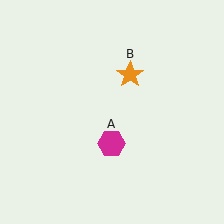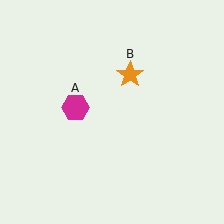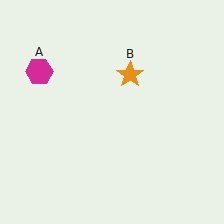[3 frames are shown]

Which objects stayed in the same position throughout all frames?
Orange star (object B) remained stationary.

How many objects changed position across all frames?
1 object changed position: magenta hexagon (object A).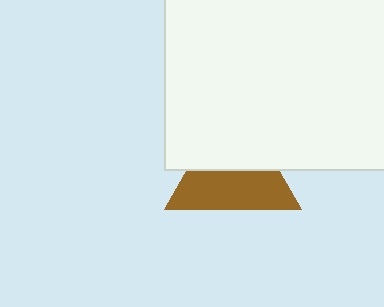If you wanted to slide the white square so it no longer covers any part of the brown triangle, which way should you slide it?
Slide it up — that is the most direct way to separate the two shapes.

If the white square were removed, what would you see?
You would see the complete brown triangle.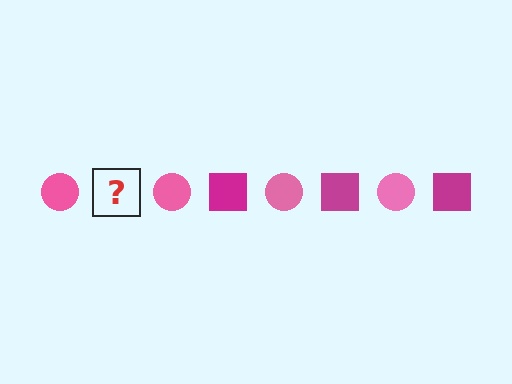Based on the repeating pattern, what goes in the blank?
The blank should be a magenta square.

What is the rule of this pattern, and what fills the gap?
The rule is that the pattern alternates between pink circle and magenta square. The gap should be filled with a magenta square.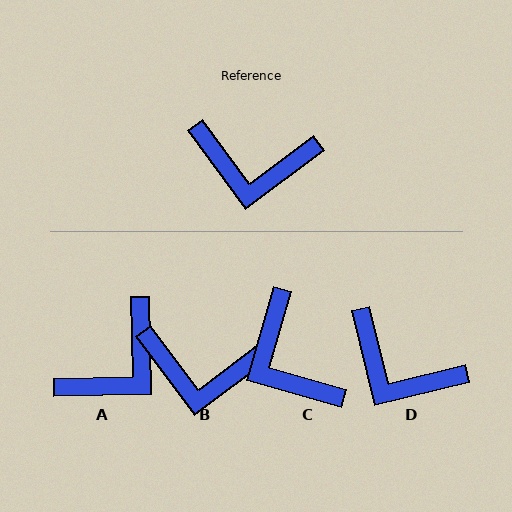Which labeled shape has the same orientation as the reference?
B.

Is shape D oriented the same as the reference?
No, it is off by about 23 degrees.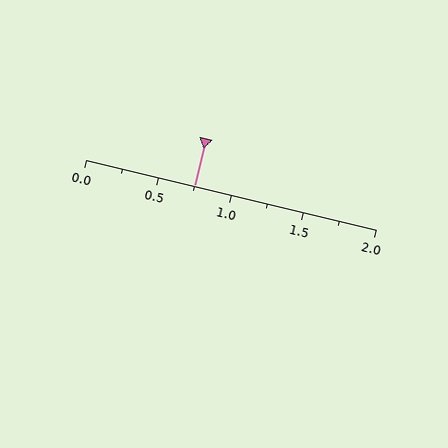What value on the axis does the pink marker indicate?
The marker indicates approximately 0.75.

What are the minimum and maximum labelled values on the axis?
The axis runs from 0.0 to 2.0.